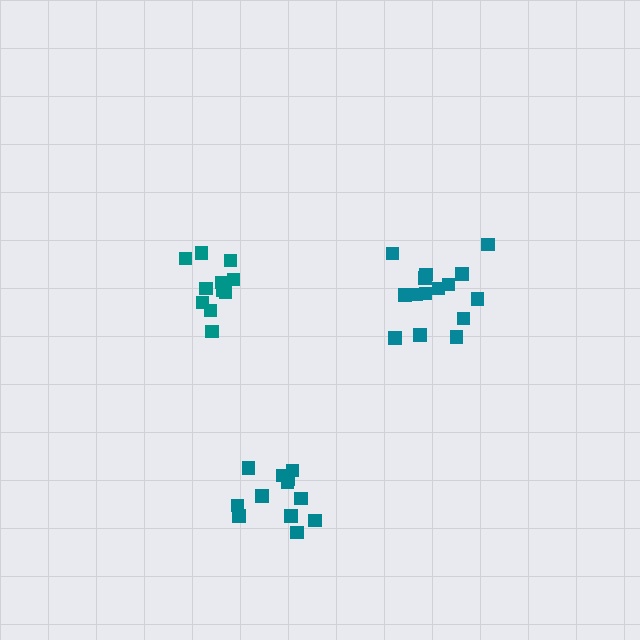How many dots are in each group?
Group 1: 11 dots, Group 2: 15 dots, Group 3: 12 dots (38 total).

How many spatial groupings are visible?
There are 3 spatial groupings.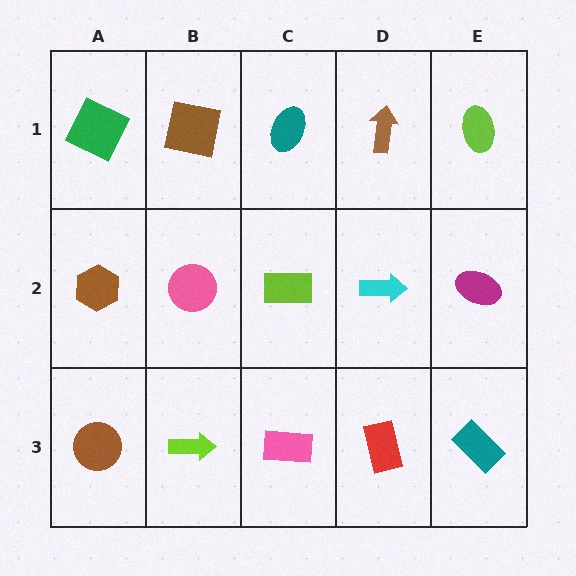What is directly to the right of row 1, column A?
A brown square.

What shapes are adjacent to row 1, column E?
A magenta ellipse (row 2, column E), a brown arrow (row 1, column D).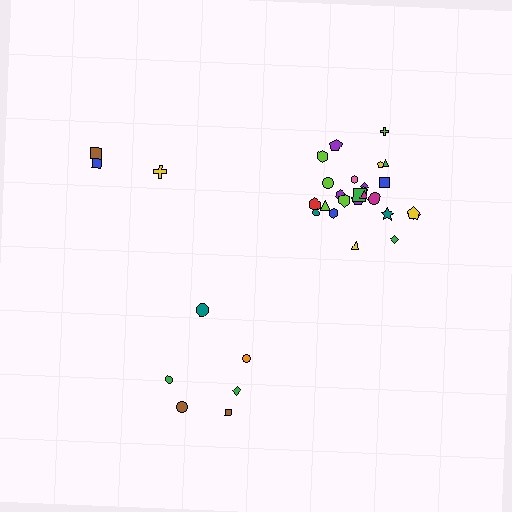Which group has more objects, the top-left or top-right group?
The top-right group.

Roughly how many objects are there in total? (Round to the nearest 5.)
Roughly 35 objects in total.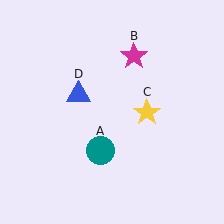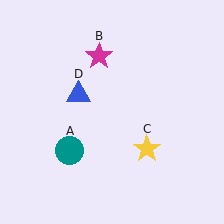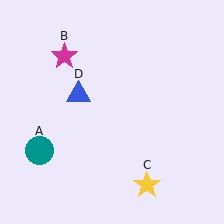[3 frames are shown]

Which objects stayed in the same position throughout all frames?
Blue triangle (object D) remained stationary.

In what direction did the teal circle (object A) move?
The teal circle (object A) moved left.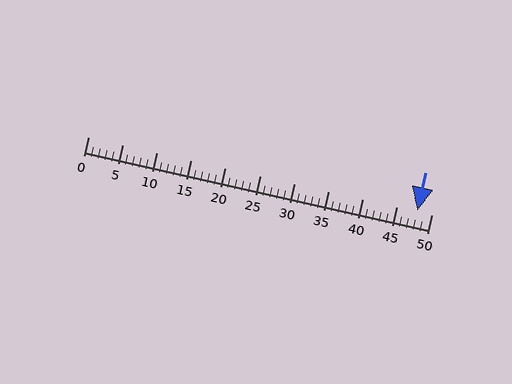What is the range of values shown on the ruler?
The ruler shows values from 0 to 50.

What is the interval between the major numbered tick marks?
The major tick marks are spaced 5 units apart.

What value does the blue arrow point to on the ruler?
The blue arrow points to approximately 48.